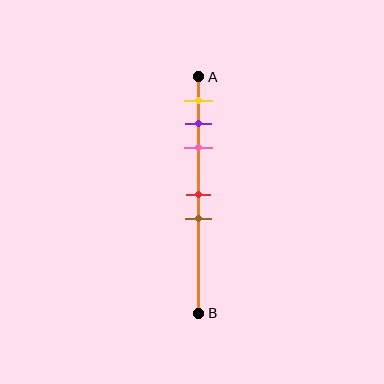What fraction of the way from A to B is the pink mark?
The pink mark is approximately 30% (0.3) of the way from A to B.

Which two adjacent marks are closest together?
The purple and pink marks are the closest adjacent pair.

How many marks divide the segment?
There are 5 marks dividing the segment.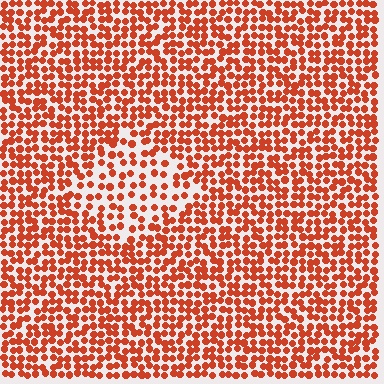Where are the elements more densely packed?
The elements are more densely packed outside the diamond boundary.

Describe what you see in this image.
The image contains small red elements arranged at two different densities. A diamond-shaped region is visible where the elements are less densely packed than the surrounding area.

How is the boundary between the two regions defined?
The boundary is defined by a change in element density (approximately 1.7x ratio). All elements are the same color, size, and shape.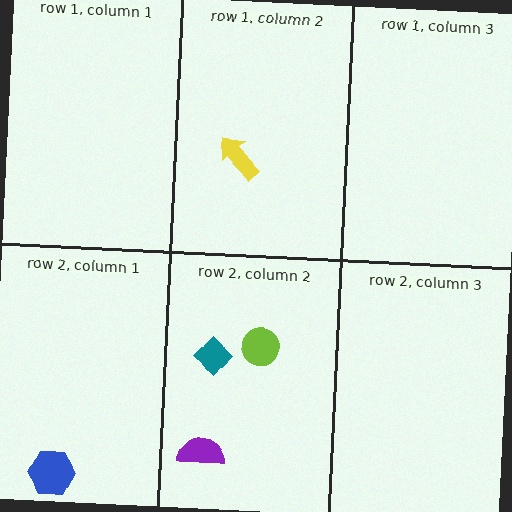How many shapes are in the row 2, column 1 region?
1.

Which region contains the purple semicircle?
The row 2, column 2 region.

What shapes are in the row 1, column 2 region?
The yellow arrow.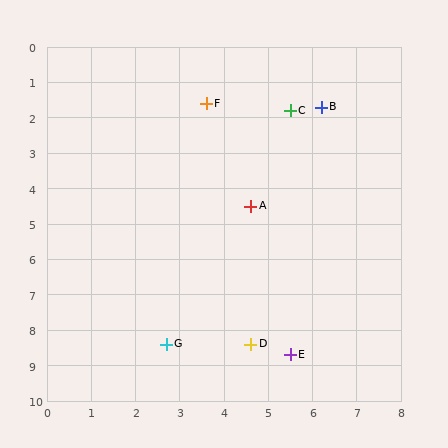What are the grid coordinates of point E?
Point E is at approximately (5.5, 8.7).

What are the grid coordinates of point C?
Point C is at approximately (5.5, 1.8).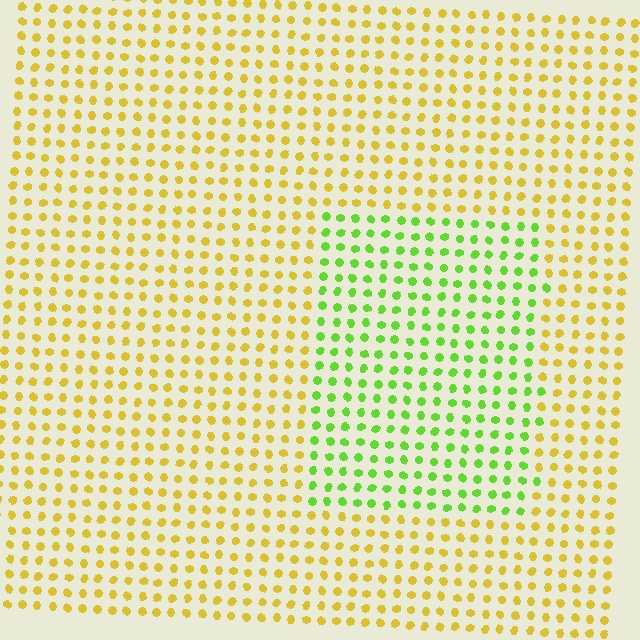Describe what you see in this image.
The image is filled with small yellow elements in a uniform arrangement. A rectangle-shaped region is visible where the elements are tinted to a slightly different hue, forming a subtle color boundary.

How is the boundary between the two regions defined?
The boundary is defined purely by a slight shift in hue (about 52 degrees). Spacing, size, and orientation are identical on both sides.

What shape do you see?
I see a rectangle.